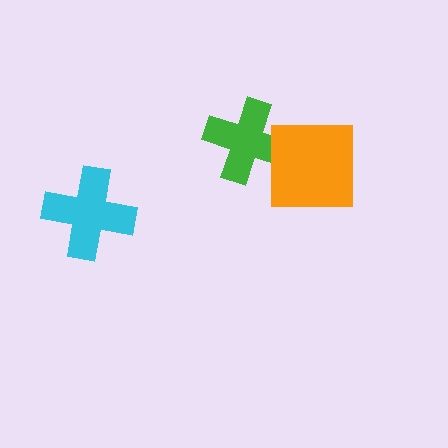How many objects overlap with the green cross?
1 object overlaps with the green cross.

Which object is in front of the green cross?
The orange square is in front of the green cross.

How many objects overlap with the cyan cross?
0 objects overlap with the cyan cross.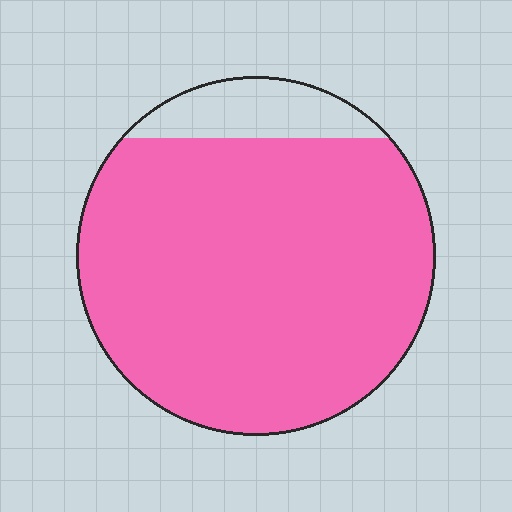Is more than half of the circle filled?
Yes.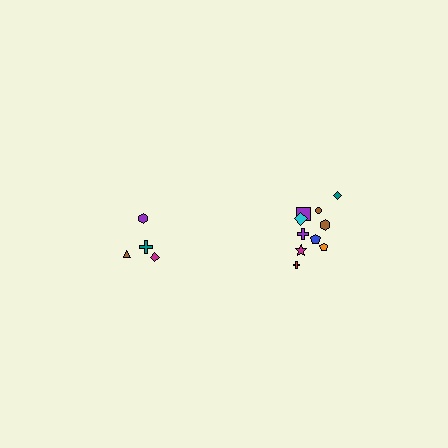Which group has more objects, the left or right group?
The right group.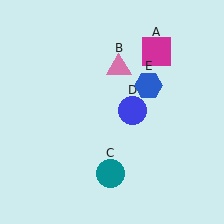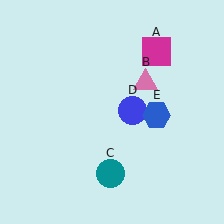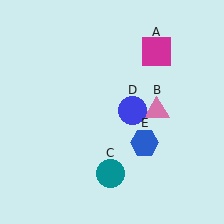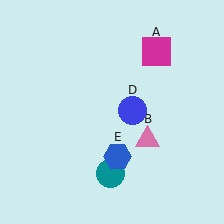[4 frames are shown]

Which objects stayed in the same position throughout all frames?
Magenta square (object A) and teal circle (object C) and blue circle (object D) remained stationary.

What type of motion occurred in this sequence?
The pink triangle (object B), blue hexagon (object E) rotated clockwise around the center of the scene.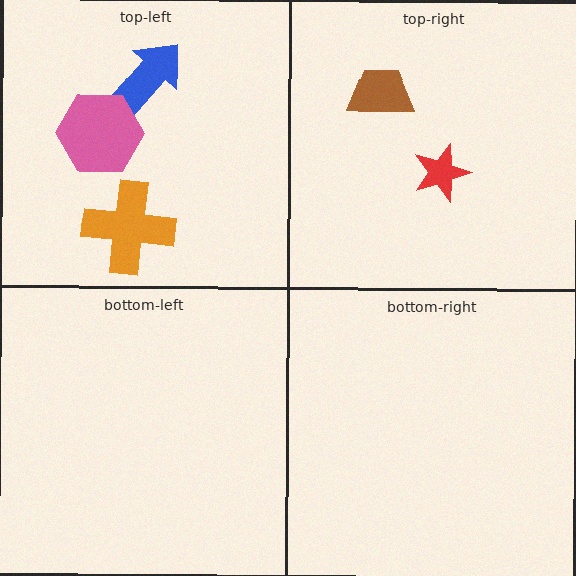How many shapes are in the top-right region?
2.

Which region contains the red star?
The top-right region.